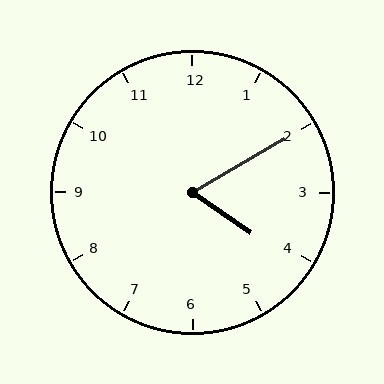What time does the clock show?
4:10.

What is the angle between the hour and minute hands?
Approximately 65 degrees.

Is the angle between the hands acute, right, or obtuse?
It is acute.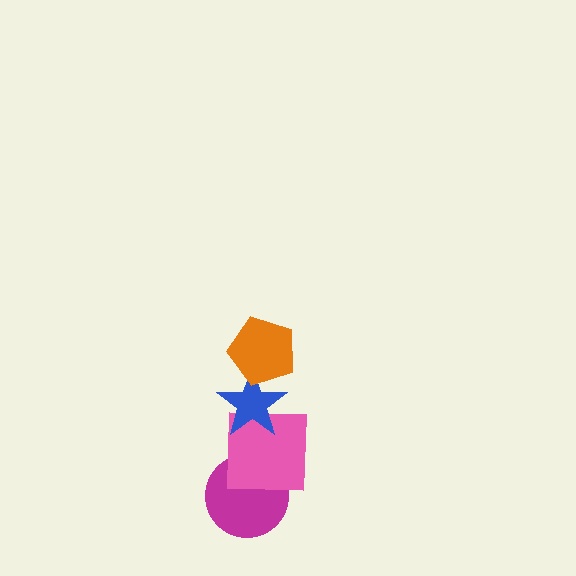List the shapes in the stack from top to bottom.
From top to bottom: the orange pentagon, the blue star, the pink square, the magenta circle.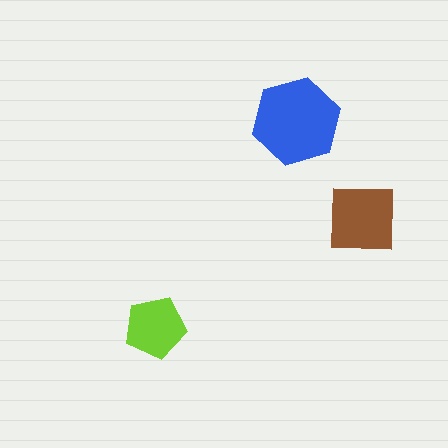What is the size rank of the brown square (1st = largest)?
2nd.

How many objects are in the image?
There are 3 objects in the image.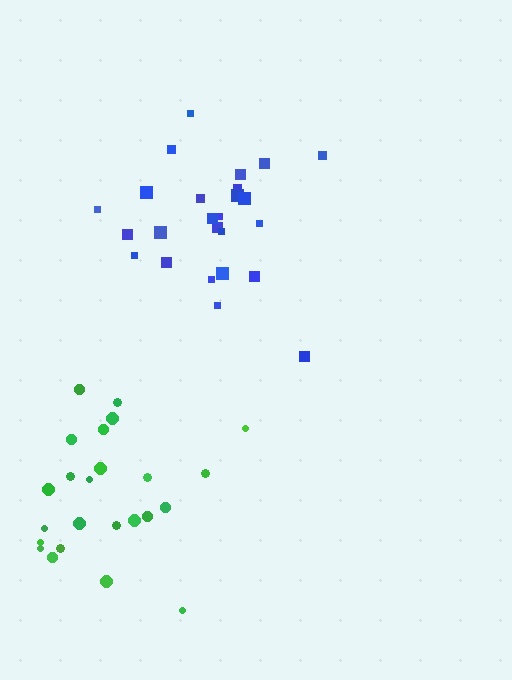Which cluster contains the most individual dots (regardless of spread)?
Blue (25).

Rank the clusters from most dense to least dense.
blue, green.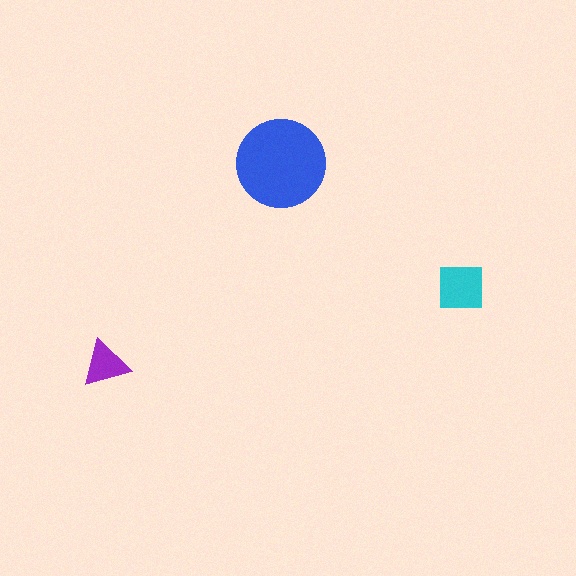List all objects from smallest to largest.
The purple triangle, the cyan square, the blue circle.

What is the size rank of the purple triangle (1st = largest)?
3rd.